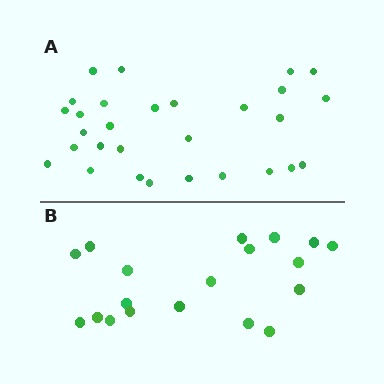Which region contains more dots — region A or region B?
Region A (the top region) has more dots.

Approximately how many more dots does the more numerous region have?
Region A has roughly 10 or so more dots than region B.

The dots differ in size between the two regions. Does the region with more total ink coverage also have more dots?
No. Region B has more total ink coverage because its dots are larger, but region A actually contains more individual dots. Total area can be misleading — the number of items is what matters here.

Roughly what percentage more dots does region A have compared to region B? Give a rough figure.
About 55% more.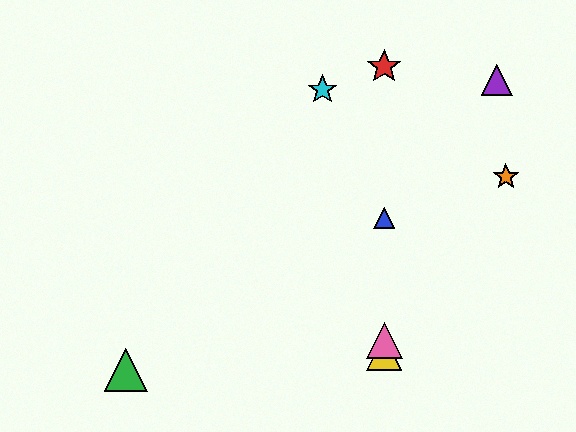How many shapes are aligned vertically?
4 shapes (the red star, the blue triangle, the yellow triangle, the pink triangle) are aligned vertically.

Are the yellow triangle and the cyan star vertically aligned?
No, the yellow triangle is at x≈384 and the cyan star is at x≈323.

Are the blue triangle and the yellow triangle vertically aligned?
Yes, both are at x≈384.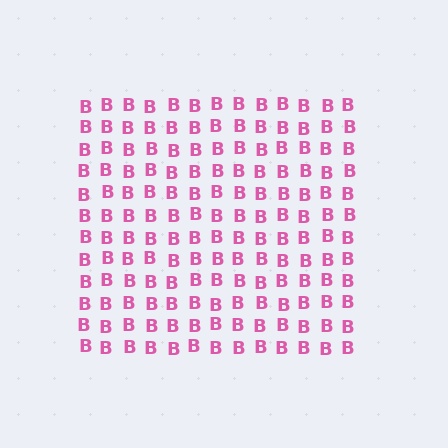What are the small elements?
The small elements are letter B's.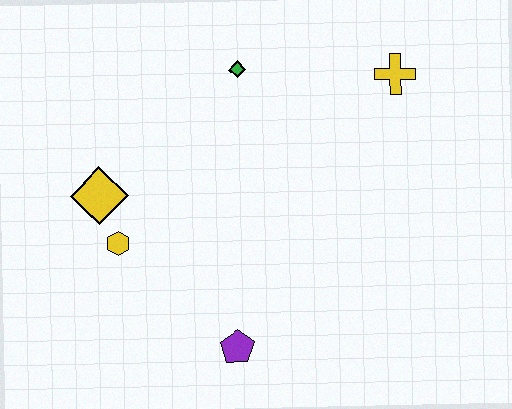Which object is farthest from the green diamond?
The purple pentagon is farthest from the green diamond.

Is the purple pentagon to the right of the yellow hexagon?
Yes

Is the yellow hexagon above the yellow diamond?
No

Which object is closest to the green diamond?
The yellow cross is closest to the green diamond.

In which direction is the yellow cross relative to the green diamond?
The yellow cross is to the right of the green diamond.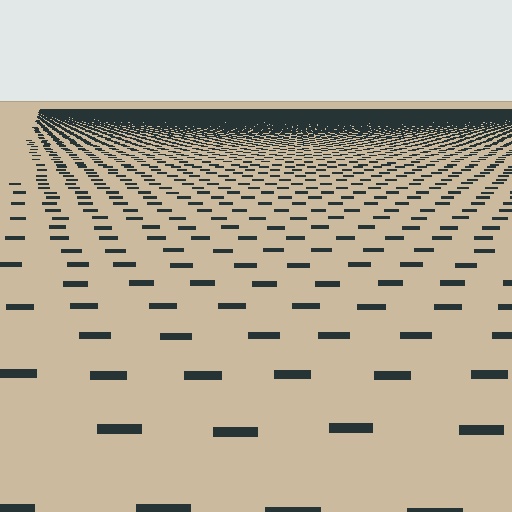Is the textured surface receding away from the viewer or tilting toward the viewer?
The surface is receding away from the viewer. Texture elements get smaller and denser toward the top.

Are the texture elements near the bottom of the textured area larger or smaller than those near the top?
Larger. Near the bottom, elements are closer to the viewer and appear at a bigger on-screen size.